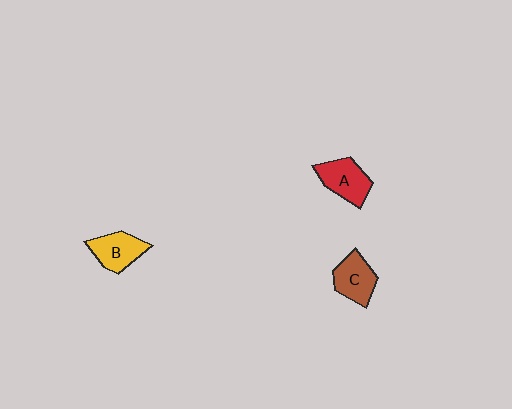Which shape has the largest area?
Shape A (red).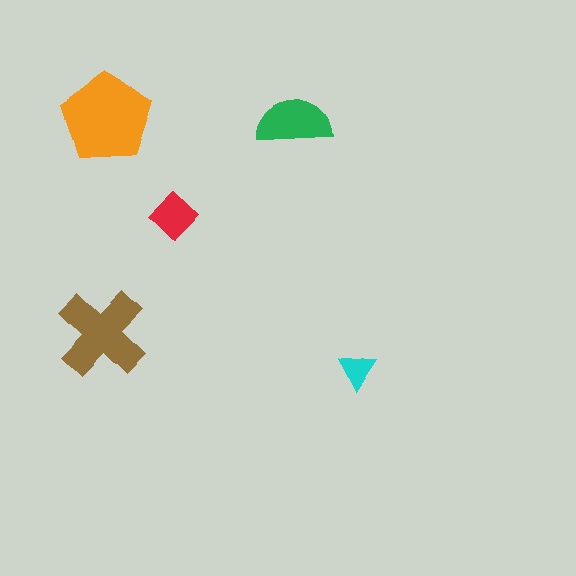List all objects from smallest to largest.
The cyan triangle, the red diamond, the green semicircle, the brown cross, the orange pentagon.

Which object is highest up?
The orange pentagon is topmost.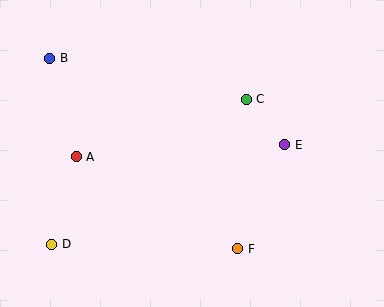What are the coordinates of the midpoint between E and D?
The midpoint between E and D is at (168, 194).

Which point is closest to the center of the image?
Point C at (246, 99) is closest to the center.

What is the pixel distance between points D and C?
The distance between D and C is 243 pixels.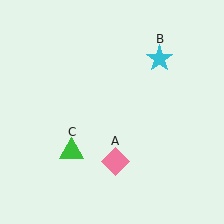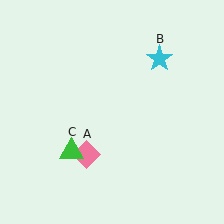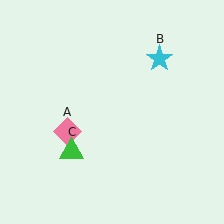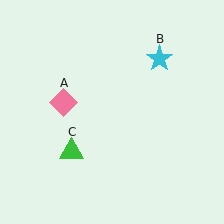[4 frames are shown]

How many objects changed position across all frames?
1 object changed position: pink diamond (object A).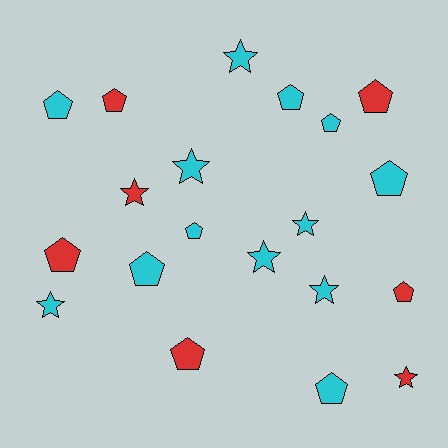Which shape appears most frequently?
Pentagon, with 12 objects.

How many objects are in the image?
There are 20 objects.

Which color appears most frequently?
Cyan, with 13 objects.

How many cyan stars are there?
There are 6 cyan stars.